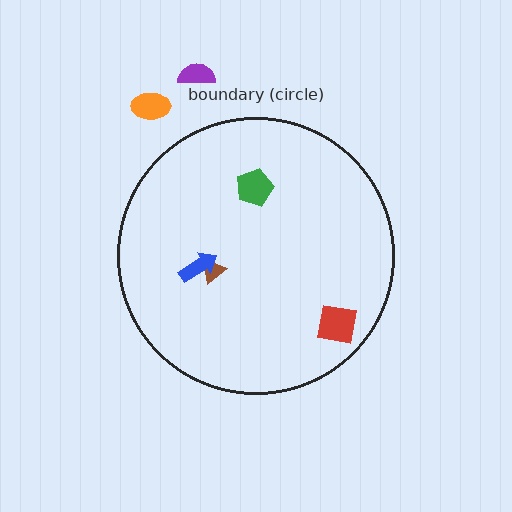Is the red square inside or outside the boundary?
Inside.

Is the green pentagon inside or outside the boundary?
Inside.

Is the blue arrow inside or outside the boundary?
Inside.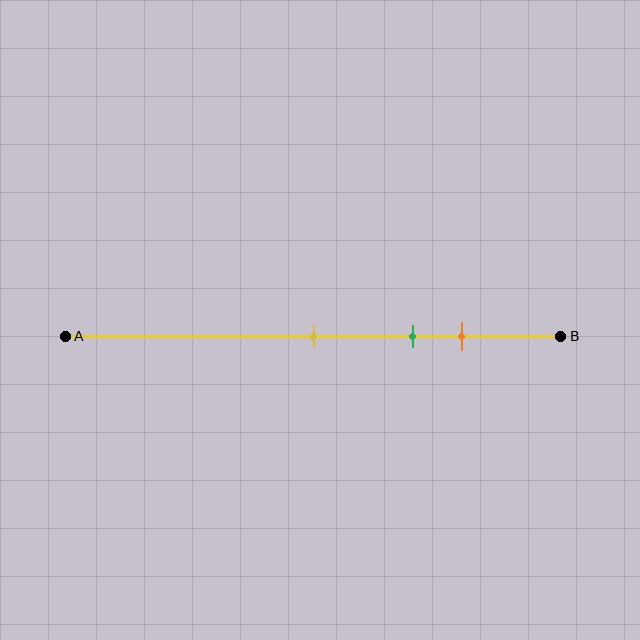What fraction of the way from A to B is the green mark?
The green mark is approximately 70% (0.7) of the way from A to B.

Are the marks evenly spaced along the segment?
Yes, the marks are approximately evenly spaced.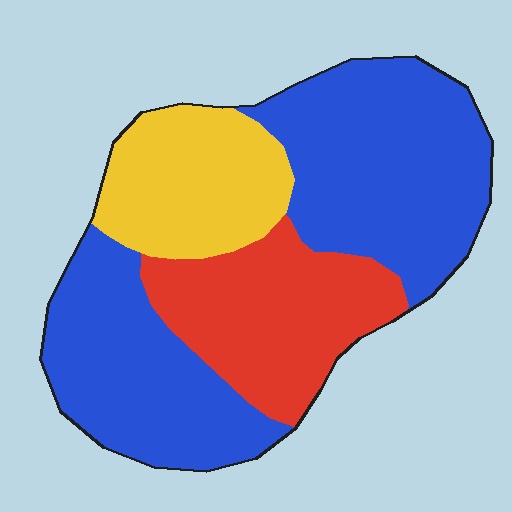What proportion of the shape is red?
Red takes up about one quarter (1/4) of the shape.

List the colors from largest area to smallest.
From largest to smallest: blue, red, yellow.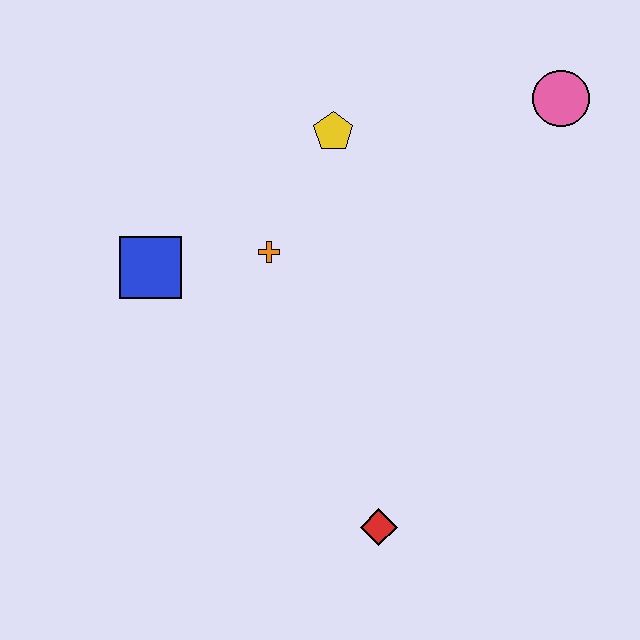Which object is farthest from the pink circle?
The red diamond is farthest from the pink circle.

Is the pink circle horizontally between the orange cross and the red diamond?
No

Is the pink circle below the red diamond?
No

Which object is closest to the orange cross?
The blue square is closest to the orange cross.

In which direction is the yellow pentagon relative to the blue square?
The yellow pentagon is to the right of the blue square.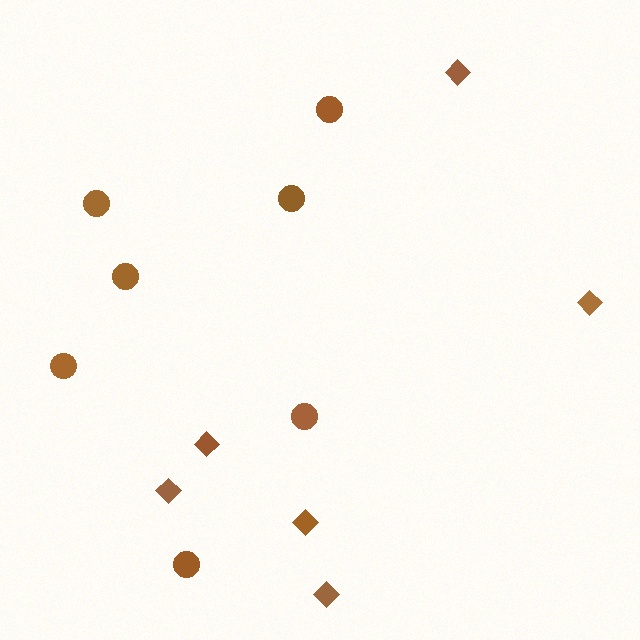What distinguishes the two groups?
There are 2 groups: one group of diamonds (6) and one group of circles (7).